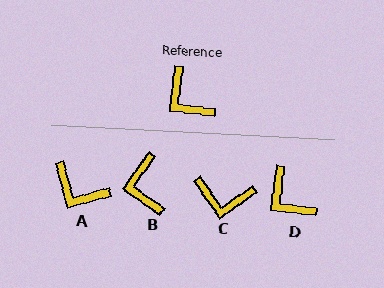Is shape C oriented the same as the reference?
No, it is off by about 41 degrees.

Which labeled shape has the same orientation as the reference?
D.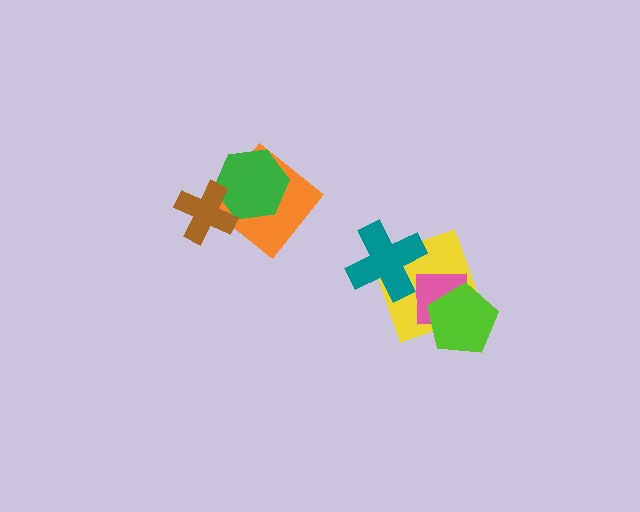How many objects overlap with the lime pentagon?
2 objects overlap with the lime pentagon.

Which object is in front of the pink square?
The lime pentagon is in front of the pink square.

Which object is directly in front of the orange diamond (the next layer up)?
The green hexagon is directly in front of the orange diamond.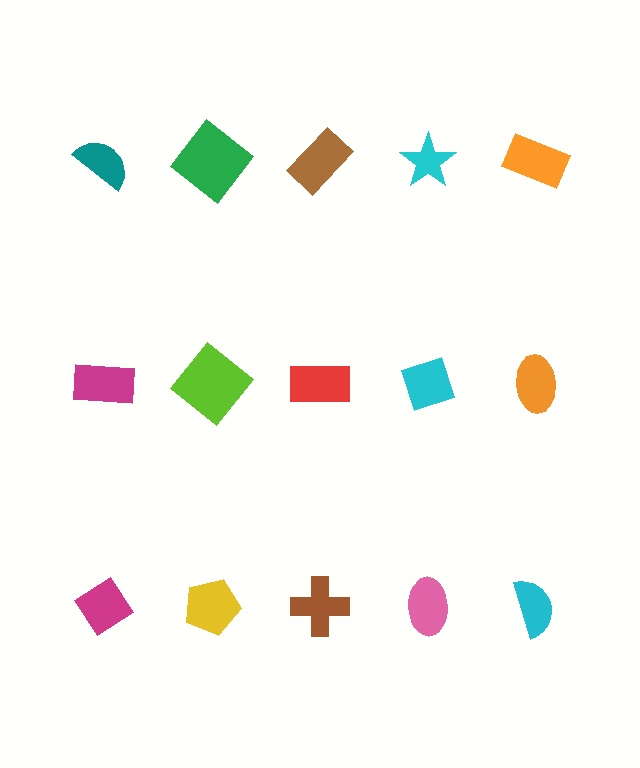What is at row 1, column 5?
An orange rectangle.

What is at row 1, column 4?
A cyan star.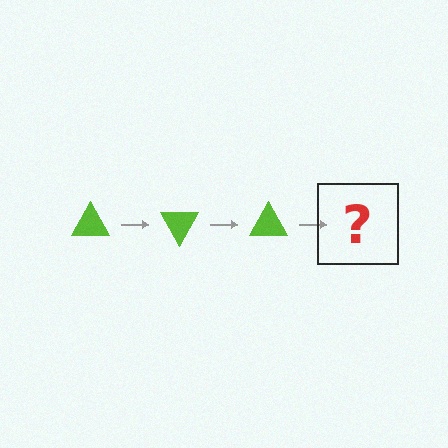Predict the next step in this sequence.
The next step is a lime triangle rotated 180 degrees.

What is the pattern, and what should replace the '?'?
The pattern is that the triangle rotates 60 degrees each step. The '?' should be a lime triangle rotated 180 degrees.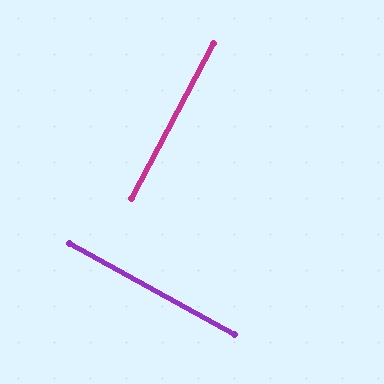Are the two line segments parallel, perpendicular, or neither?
Perpendicular — they meet at approximately 89°.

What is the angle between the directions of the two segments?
Approximately 89 degrees.